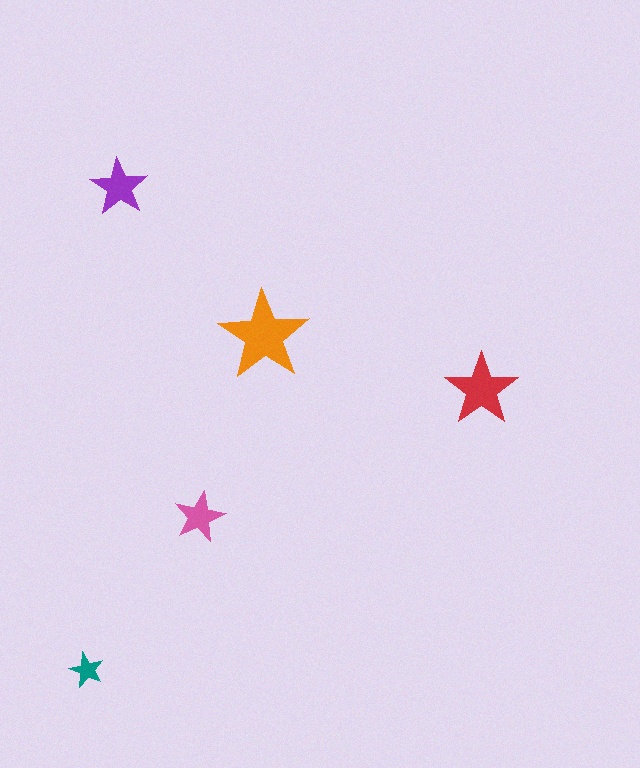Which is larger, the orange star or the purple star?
The orange one.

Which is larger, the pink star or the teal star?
The pink one.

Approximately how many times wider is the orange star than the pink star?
About 2 times wider.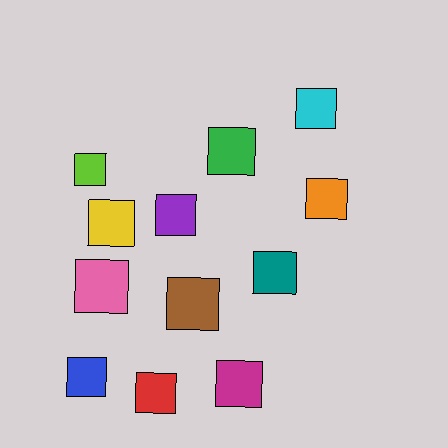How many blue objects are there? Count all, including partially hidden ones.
There is 1 blue object.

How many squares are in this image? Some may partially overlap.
There are 12 squares.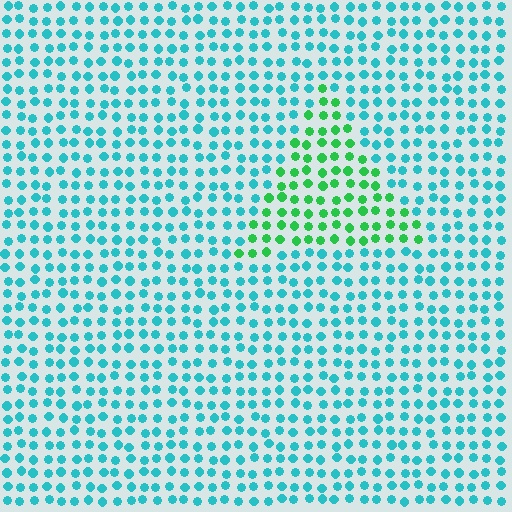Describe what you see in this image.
The image is filled with small cyan elements in a uniform arrangement. A triangle-shaped region is visible where the elements are tinted to a slightly different hue, forming a subtle color boundary.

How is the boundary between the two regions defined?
The boundary is defined purely by a slight shift in hue (about 50 degrees). Spacing, size, and orientation are identical on both sides.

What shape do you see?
I see a triangle.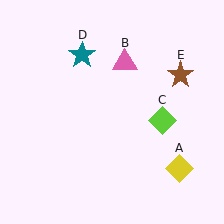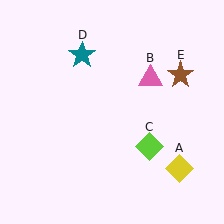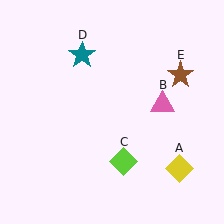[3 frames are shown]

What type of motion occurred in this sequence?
The pink triangle (object B), lime diamond (object C) rotated clockwise around the center of the scene.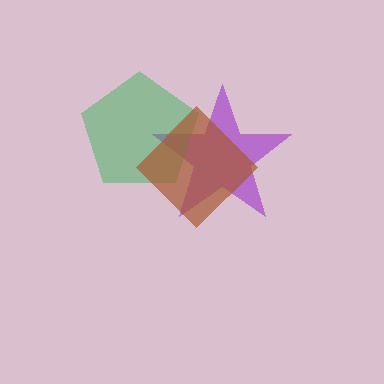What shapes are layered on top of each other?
The layered shapes are: a purple star, a green pentagon, a brown diamond.